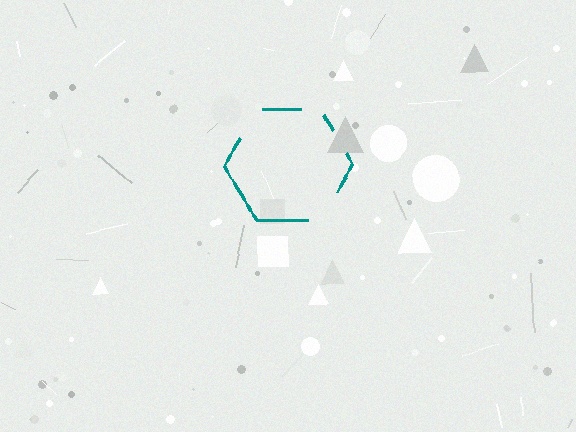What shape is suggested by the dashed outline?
The dashed outline suggests a hexagon.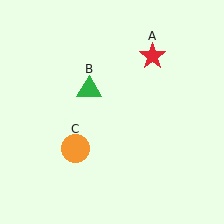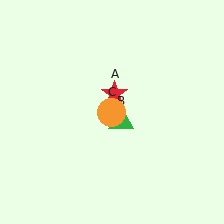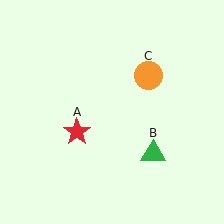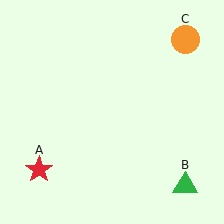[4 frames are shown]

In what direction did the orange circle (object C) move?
The orange circle (object C) moved up and to the right.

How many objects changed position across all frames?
3 objects changed position: red star (object A), green triangle (object B), orange circle (object C).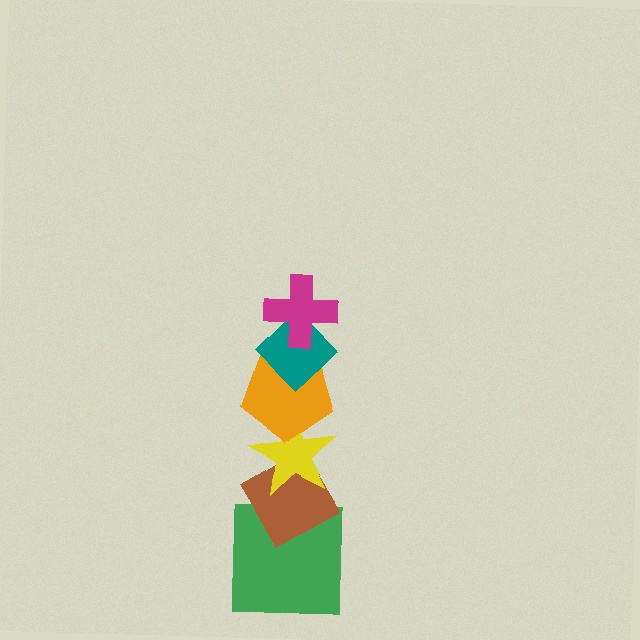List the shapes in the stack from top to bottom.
From top to bottom: the magenta cross, the teal diamond, the orange pentagon, the yellow star, the brown diamond, the green square.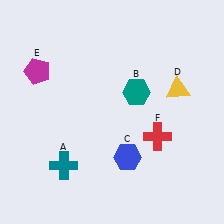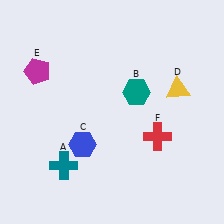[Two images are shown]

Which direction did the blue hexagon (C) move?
The blue hexagon (C) moved left.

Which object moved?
The blue hexagon (C) moved left.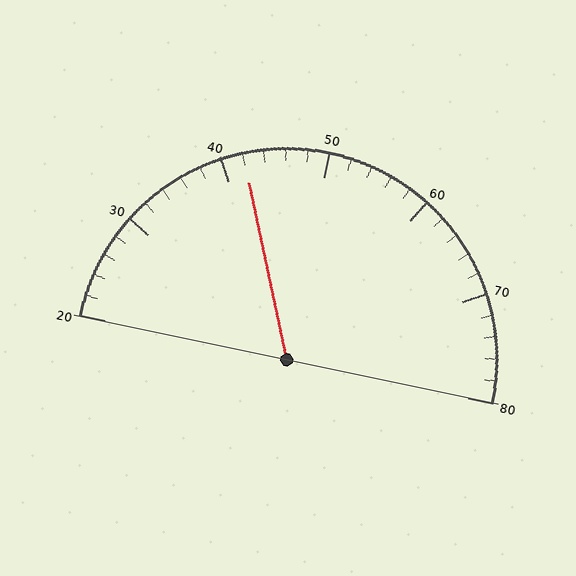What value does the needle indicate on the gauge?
The needle indicates approximately 42.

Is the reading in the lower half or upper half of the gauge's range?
The reading is in the lower half of the range (20 to 80).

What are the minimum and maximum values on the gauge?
The gauge ranges from 20 to 80.